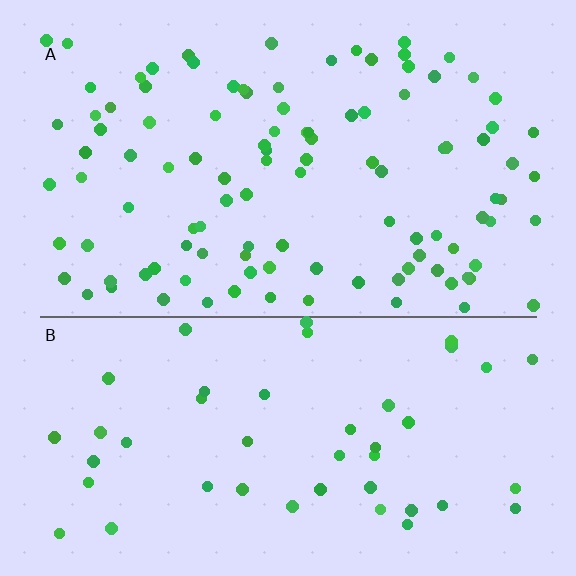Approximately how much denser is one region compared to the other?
Approximately 2.3× — region A over region B.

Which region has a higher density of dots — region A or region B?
A (the top).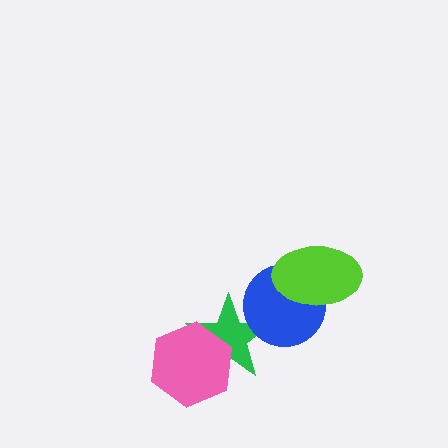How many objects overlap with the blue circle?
2 objects overlap with the blue circle.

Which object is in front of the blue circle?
The lime ellipse is in front of the blue circle.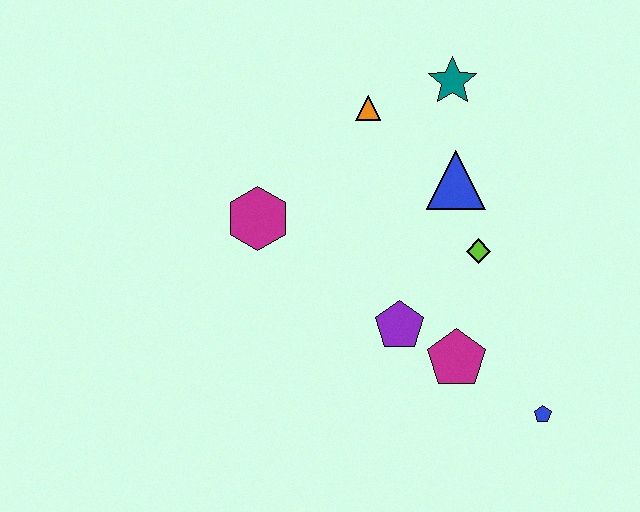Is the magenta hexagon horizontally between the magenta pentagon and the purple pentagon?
No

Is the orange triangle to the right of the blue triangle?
No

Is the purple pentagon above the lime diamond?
No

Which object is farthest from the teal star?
The blue pentagon is farthest from the teal star.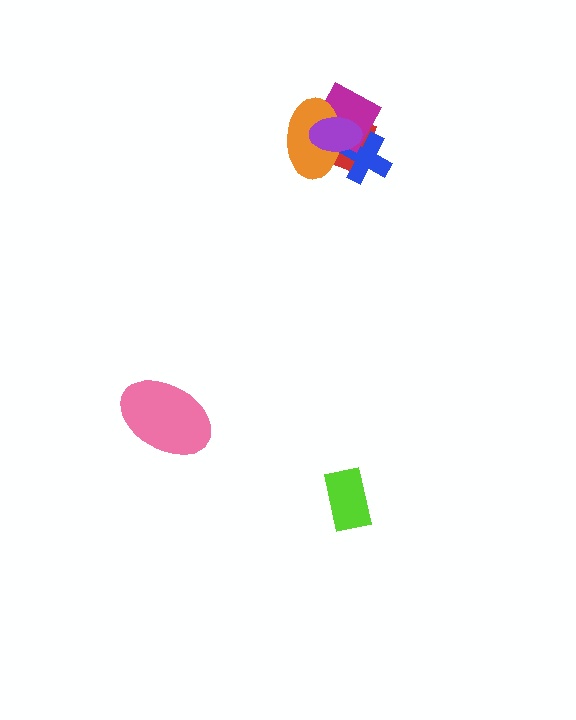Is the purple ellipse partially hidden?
No, no other shape covers it.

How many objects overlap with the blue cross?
4 objects overlap with the blue cross.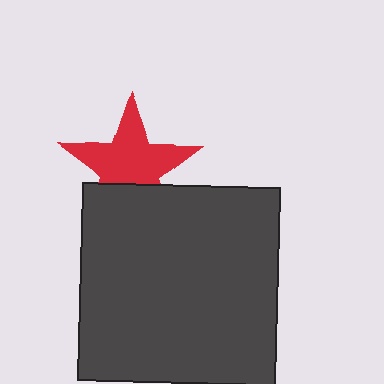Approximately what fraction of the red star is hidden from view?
Roughly 31% of the red star is hidden behind the dark gray square.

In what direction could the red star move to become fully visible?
The red star could move up. That would shift it out from behind the dark gray square entirely.